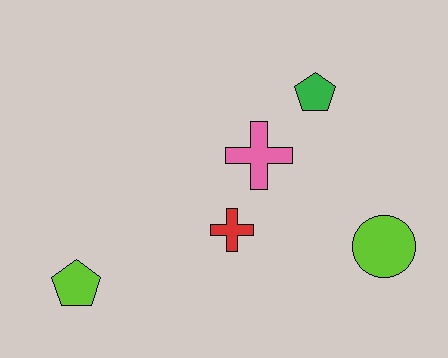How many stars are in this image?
There are no stars.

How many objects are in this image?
There are 5 objects.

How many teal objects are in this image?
There are no teal objects.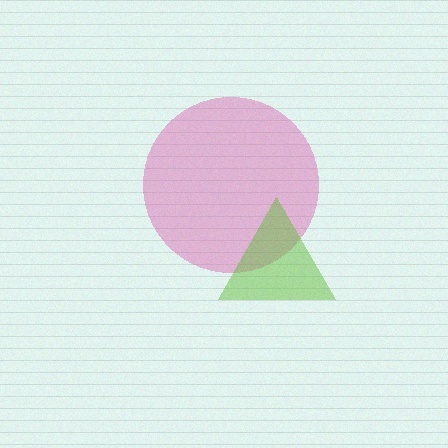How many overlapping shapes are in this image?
There are 2 overlapping shapes in the image.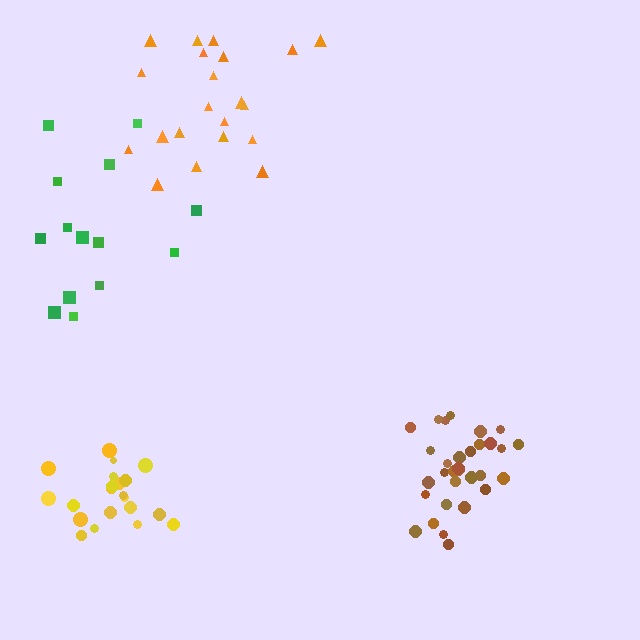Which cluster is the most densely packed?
Brown.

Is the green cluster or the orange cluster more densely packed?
Orange.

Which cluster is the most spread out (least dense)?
Green.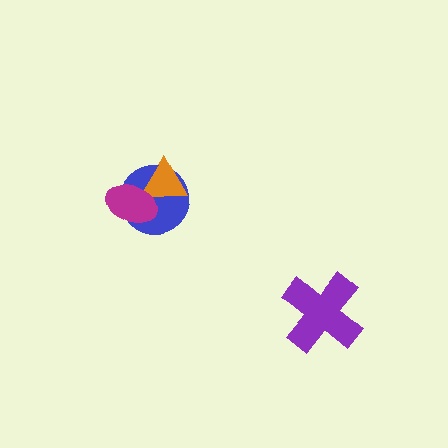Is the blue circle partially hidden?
Yes, it is partially covered by another shape.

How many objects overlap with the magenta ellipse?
2 objects overlap with the magenta ellipse.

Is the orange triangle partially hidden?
Yes, it is partially covered by another shape.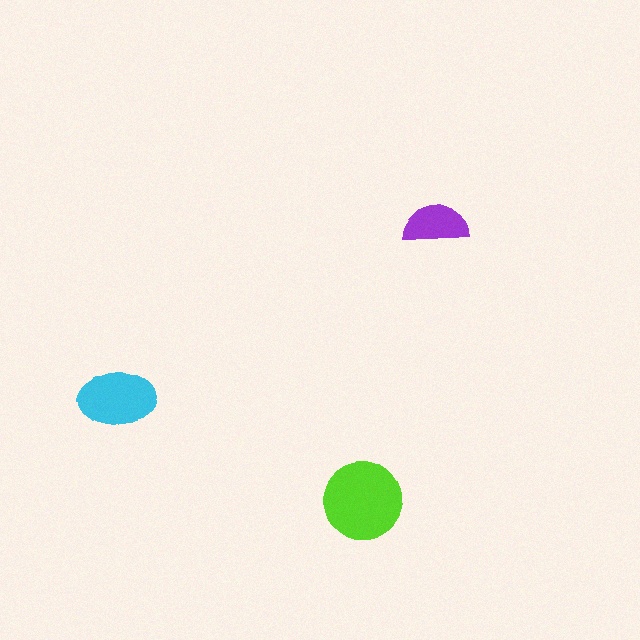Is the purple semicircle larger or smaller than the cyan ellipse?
Smaller.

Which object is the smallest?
The purple semicircle.